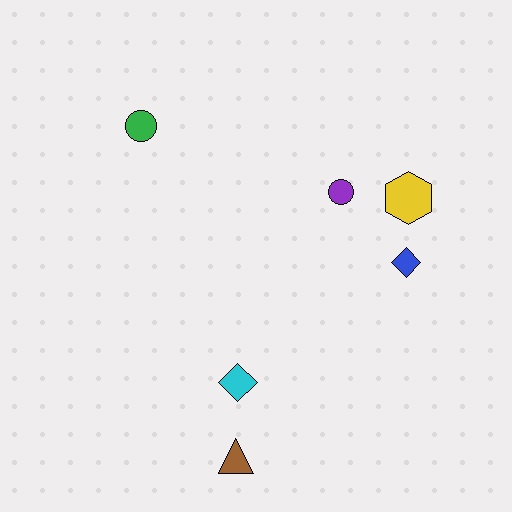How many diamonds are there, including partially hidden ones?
There are 2 diamonds.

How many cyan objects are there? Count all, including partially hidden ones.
There is 1 cyan object.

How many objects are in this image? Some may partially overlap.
There are 6 objects.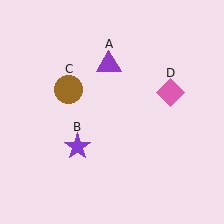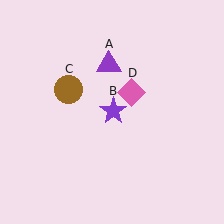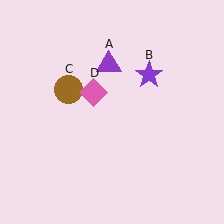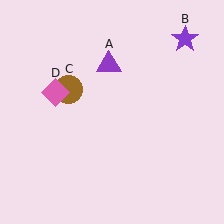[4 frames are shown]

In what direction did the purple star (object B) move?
The purple star (object B) moved up and to the right.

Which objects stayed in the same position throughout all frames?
Purple triangle (object A) and brown circle (object C) remained stationary.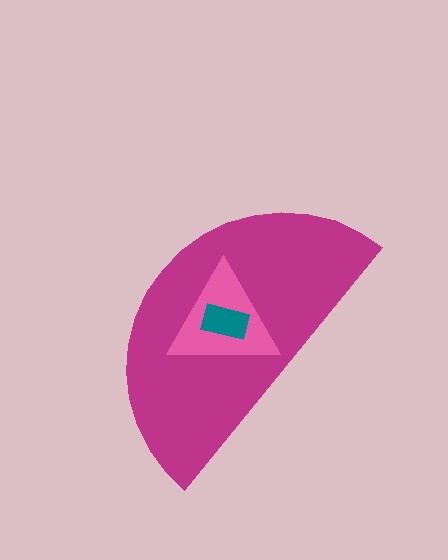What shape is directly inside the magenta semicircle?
The pink triangle.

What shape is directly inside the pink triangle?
The teal rectangle.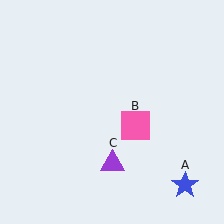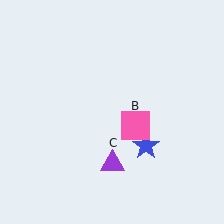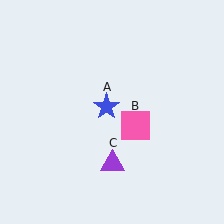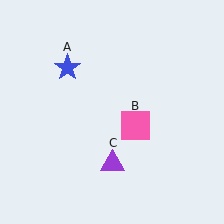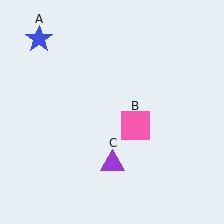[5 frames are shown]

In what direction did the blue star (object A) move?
The blue star (object A) moved up and to the left.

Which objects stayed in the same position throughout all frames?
Pink square (object B) and purple triangle (object C) remained stationary.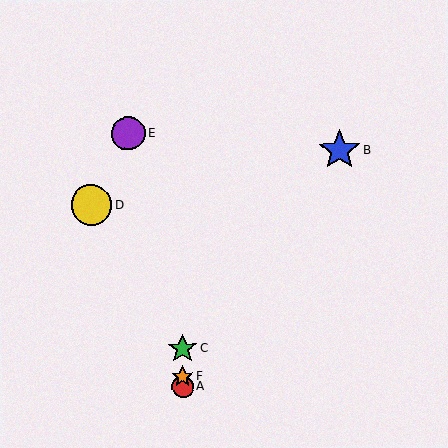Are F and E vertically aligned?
No, F is at x≈183 and E is at x≈128.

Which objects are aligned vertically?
Objects A, C, F are aligned vertically.